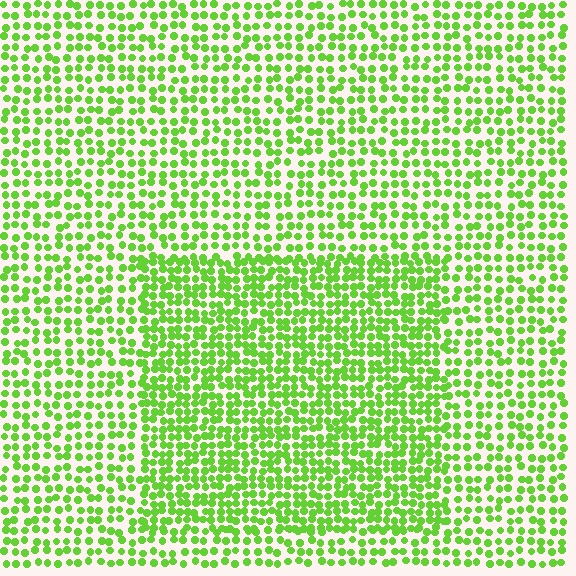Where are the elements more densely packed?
The elements are more densely packed inside the rectangle boundary.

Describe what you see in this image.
The image contains small lime elements arranged at two different densities. A rectangle-shaped region is visible where the elements are more densely packed than the surrounding area.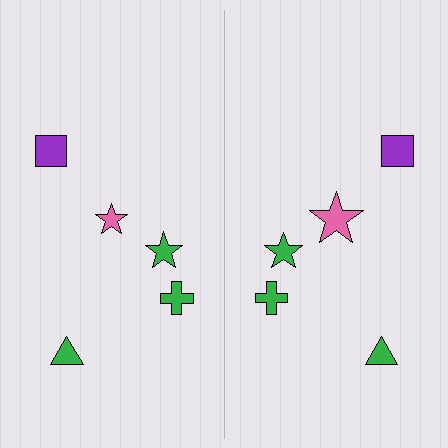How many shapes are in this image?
There are 10 shapes in this image.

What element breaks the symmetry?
The pink star on the right side has a different size than its mirror counterpart.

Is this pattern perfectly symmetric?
No, the pattern is not perfectly symmetric. The pink star on the right side has a different size than its mirror counterpart.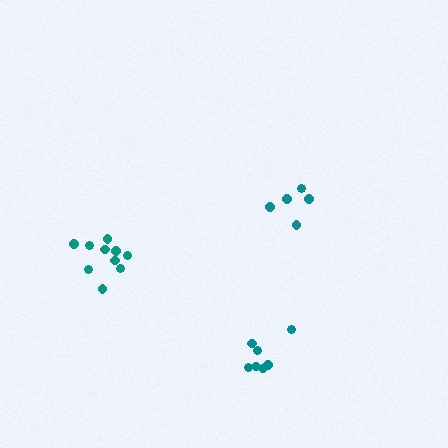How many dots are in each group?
Group 1: 10 dots, Group 2: 5 dots, Group 3: 7 dots (22 total).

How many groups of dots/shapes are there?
There are 3 groups.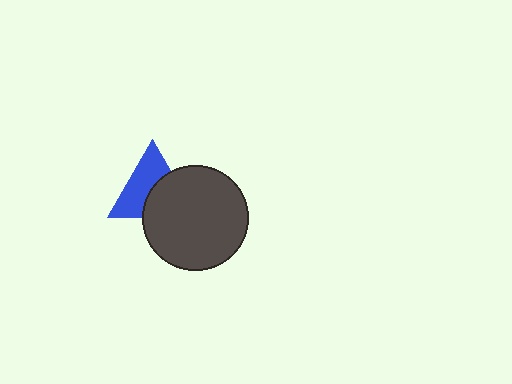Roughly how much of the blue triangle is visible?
About half of it is visible (roughly 56%).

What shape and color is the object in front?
The object in front is a dark gray circle.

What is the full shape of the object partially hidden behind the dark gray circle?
The partially hidden object is a blue triangle.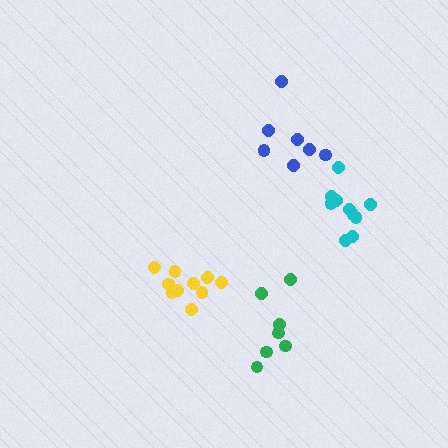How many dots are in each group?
Group 1: 7 dots, Group 2: 7 dots, Group 3: 10 dots, Group 4: 10 dots (34 total).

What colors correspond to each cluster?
The clusters are colored: green, blue, yellow, cyan.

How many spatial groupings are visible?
There are 4 spatial groupings.